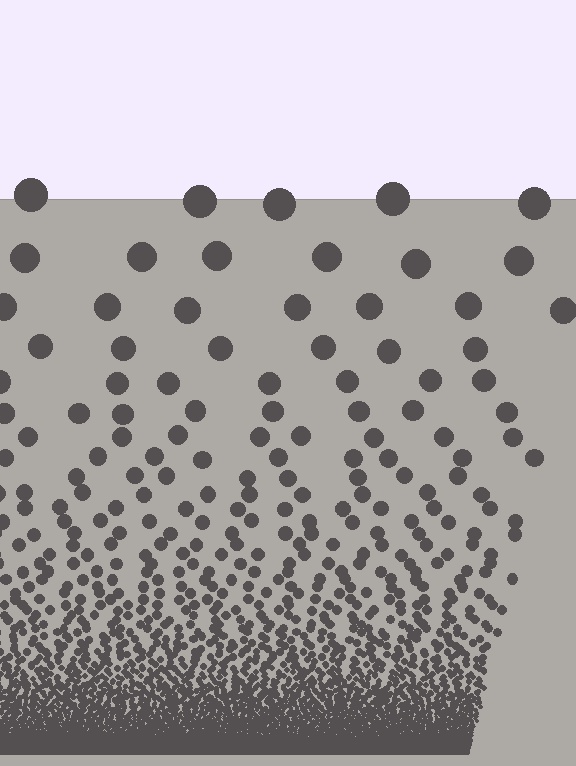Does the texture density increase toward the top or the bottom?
Density increases toward the bottom.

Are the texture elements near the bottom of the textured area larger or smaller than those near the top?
Smaller. The gradient is inverted — elements near the bottom are smaller and denser.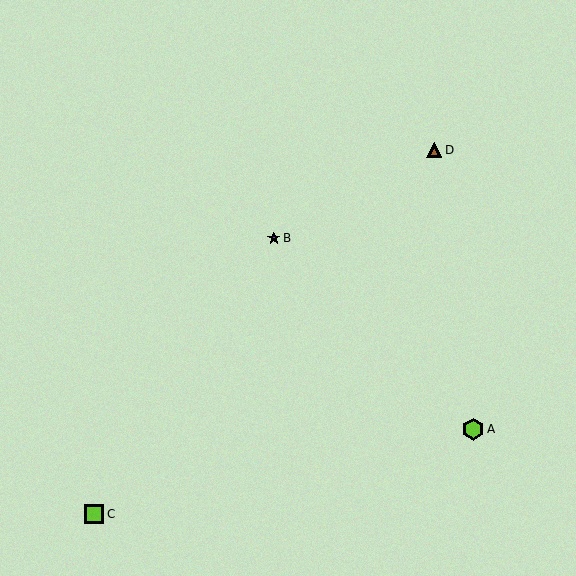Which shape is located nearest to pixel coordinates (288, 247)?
The purple star (labeled B) at (274, 238) is nearest to that location.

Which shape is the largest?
The lime hexagon (labeled A) is the largest.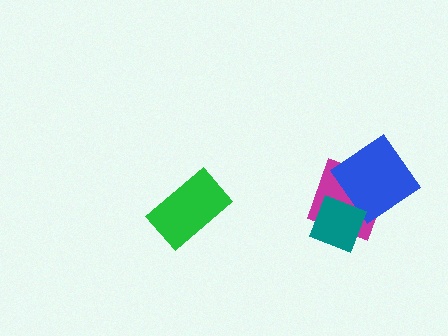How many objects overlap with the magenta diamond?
2 objects overlap with the magenta diamond.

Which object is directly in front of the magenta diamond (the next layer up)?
The blue diamond is directly in front of the magenta diamond.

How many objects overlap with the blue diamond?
1 object overlaps with the blue diamond.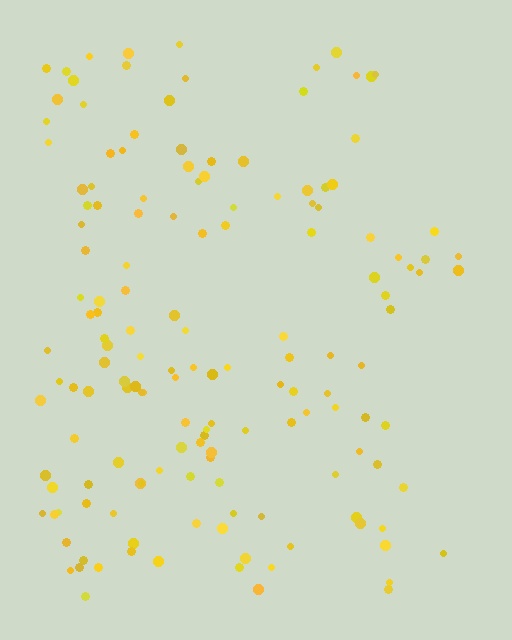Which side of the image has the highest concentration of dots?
The left.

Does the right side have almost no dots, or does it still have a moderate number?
Still a moderate number, just noticeably fewer than the left.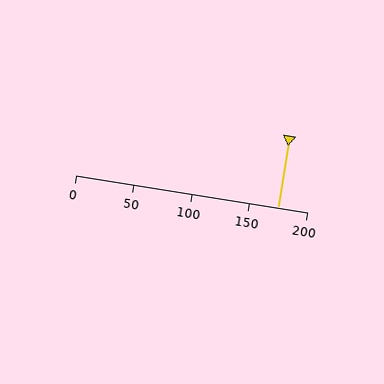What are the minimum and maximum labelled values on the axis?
The axis runs from 0 to 200.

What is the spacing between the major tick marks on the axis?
The major ticks are spaced 50 apart.